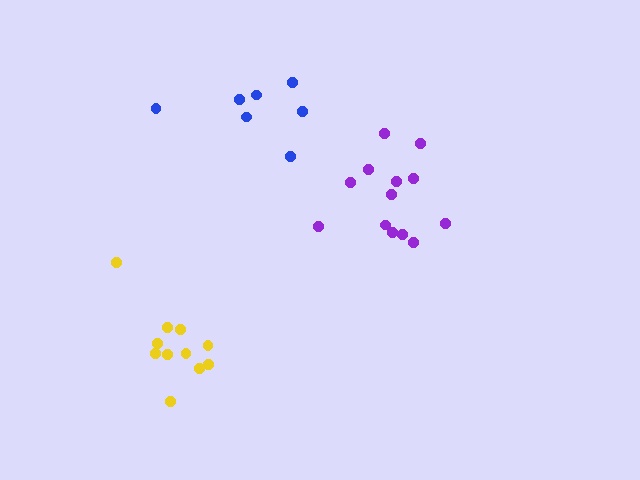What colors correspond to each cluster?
The clusters are colored: purple, blue, yellow.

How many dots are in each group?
Group 1: 13 dots, Group 2: 7 dots, Group 3: 11 dots (31 total).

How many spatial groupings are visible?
There are 3 spatial groupings.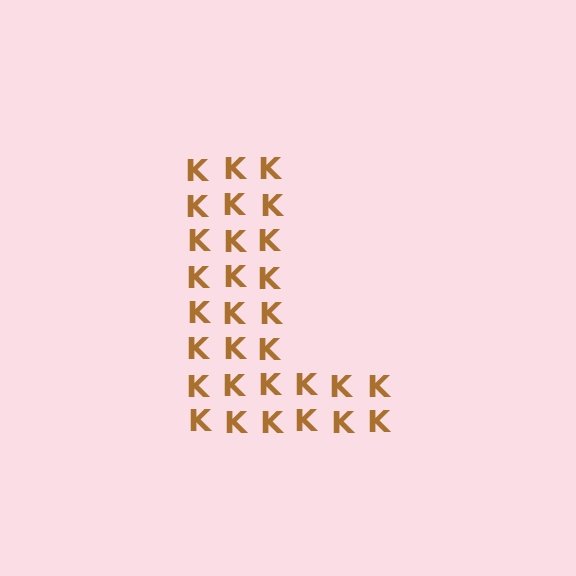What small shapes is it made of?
It is made of small letter K's.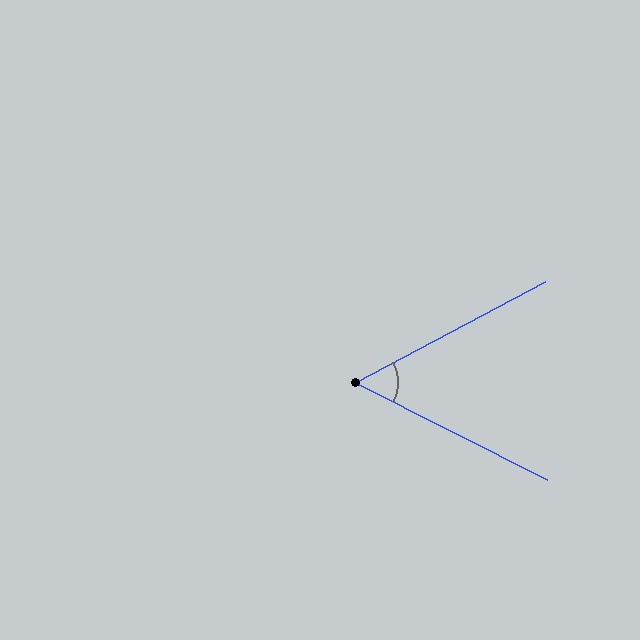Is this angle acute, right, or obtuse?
It is acute.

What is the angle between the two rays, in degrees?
Approximately 55 degrees.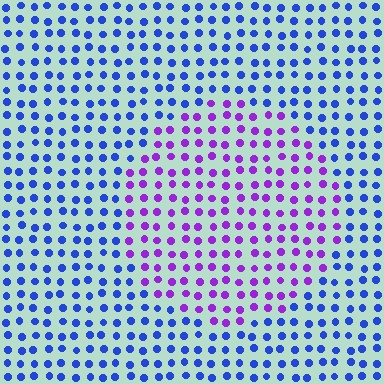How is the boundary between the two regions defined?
The boundary is defined purely by a slight shift in hue (about 52 degrees). Spacing, size, and orientation are identical on both sides.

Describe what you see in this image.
The image is filled with small blue elements in a uniform arrangement. A circle-shaped region is visible where the elements are tinted to a slightly different hue, forming a subtle color boundary.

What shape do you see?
I see a circle.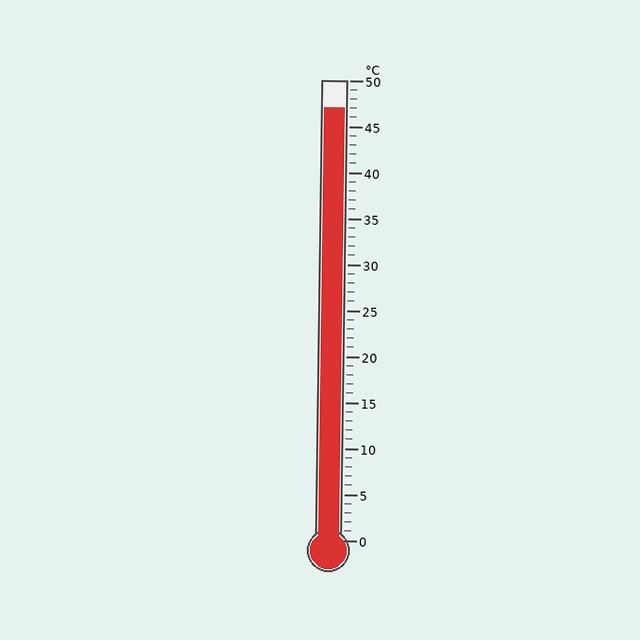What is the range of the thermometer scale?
The thermometer scale ranges from 0°C to 50°C.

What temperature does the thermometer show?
The thermometer shows approximately 47°C.